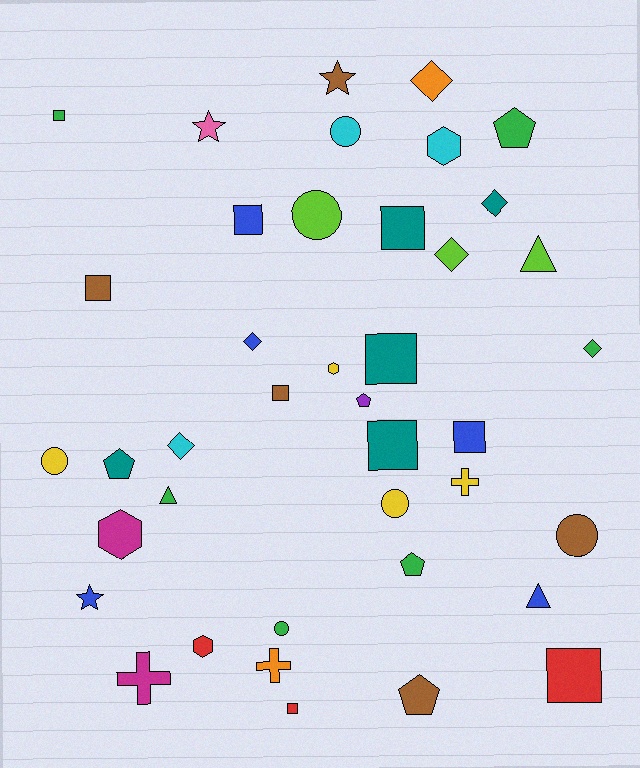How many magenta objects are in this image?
There are 2 magenta objects.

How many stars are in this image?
There are 3 stars.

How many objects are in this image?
There are 40 objects.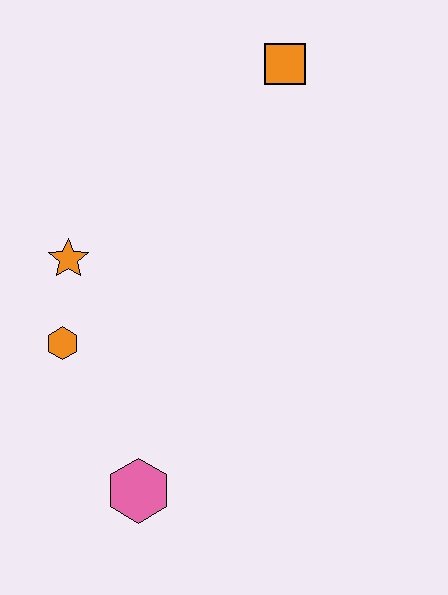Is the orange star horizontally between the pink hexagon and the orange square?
No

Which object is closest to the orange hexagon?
The orange star is closest to the orange hexagon.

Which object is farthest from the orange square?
The pink hexagon is farthest from the orange square.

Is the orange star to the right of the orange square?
No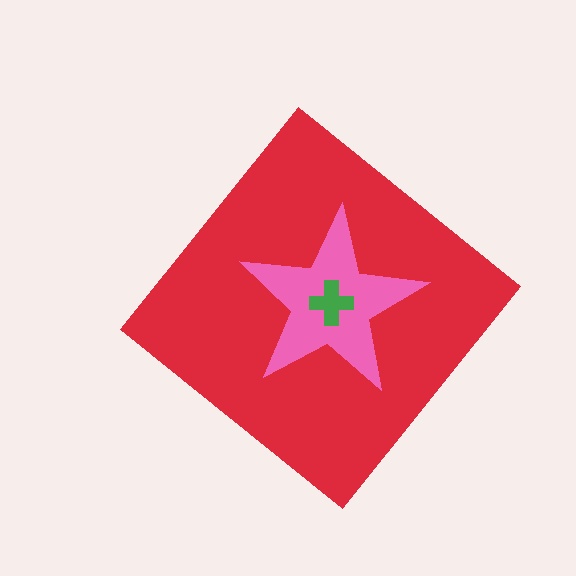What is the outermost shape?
The red diamond.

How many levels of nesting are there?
3.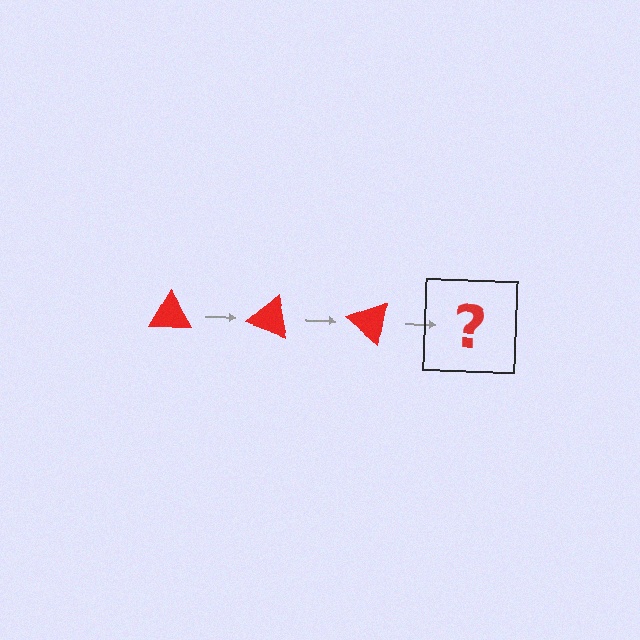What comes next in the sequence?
The next element should be a red triangle rotated 60 degrees.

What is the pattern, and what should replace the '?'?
The pattern is that the triangle rotates 20 degrees each step. The '?' should be a red triangle rotated 60 degrees.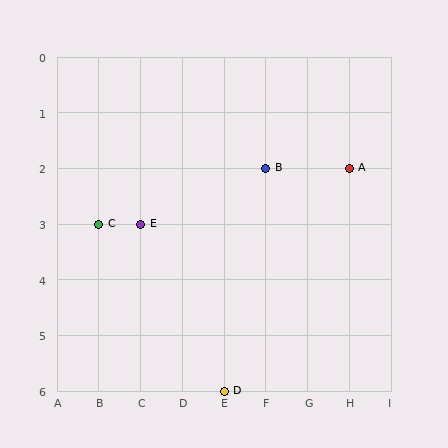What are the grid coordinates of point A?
Point A is at grid coordinates (H, 2).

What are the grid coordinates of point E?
Point E is at grid coordinates (C, 3).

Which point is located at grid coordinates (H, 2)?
Point A is at (H, 2).